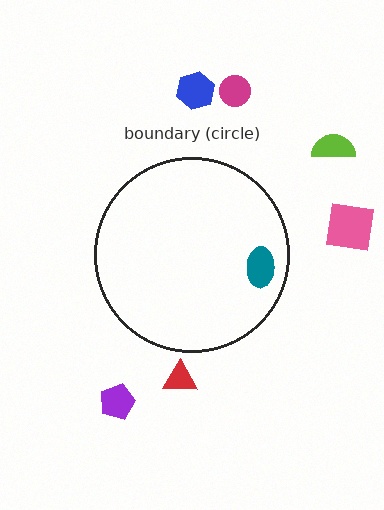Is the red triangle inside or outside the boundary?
Outside.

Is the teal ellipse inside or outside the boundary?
Inside.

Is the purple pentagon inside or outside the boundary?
Outside.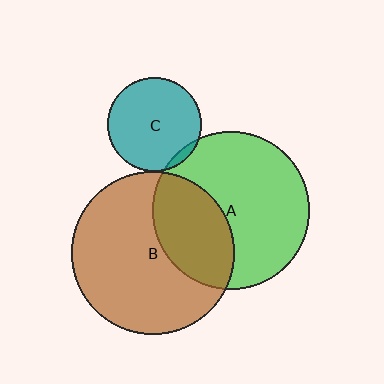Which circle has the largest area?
Circle B (brown).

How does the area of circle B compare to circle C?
Approximately 3.0 times.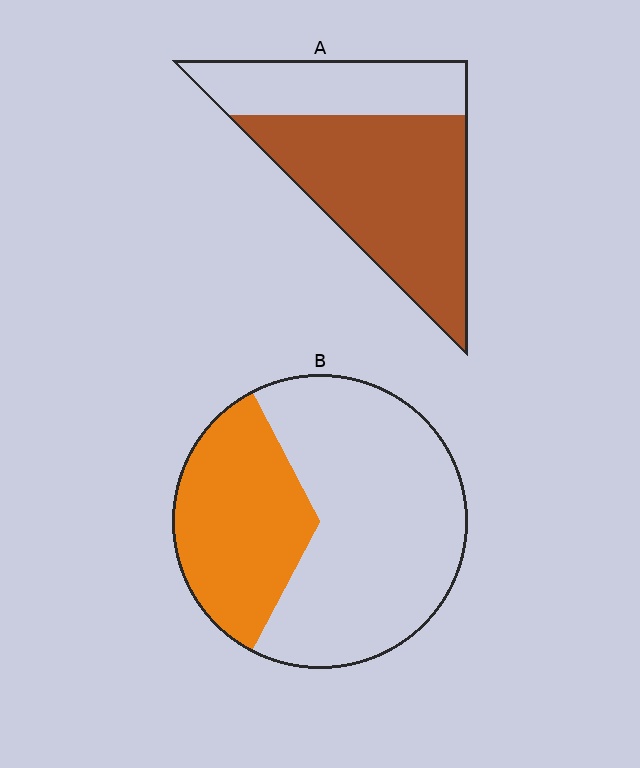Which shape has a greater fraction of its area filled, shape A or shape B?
Shape A.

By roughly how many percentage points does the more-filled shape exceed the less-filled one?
By roughly 30 percentage points (A over B).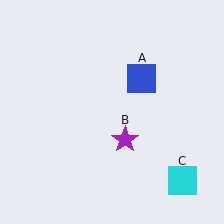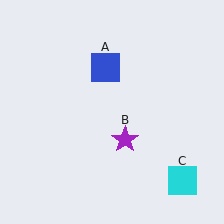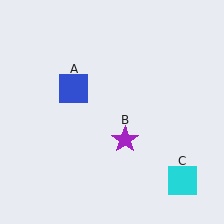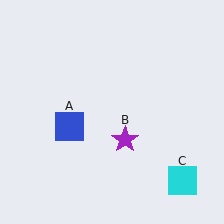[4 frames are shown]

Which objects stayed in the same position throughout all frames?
Purple star (object B) and cyan square (object C) remained stationary.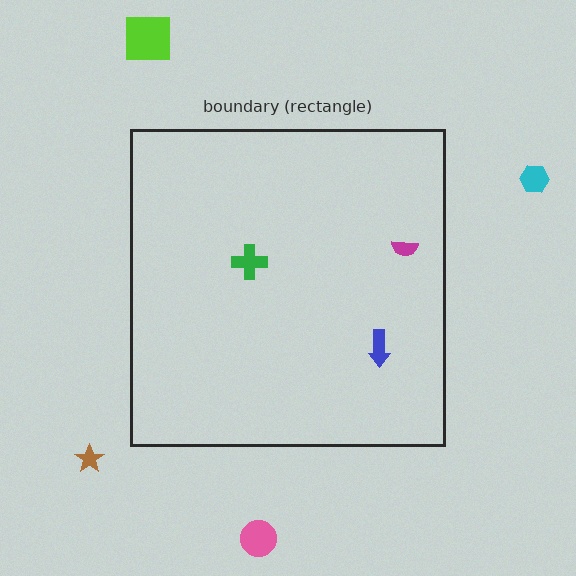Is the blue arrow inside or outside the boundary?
Inside.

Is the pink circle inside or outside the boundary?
Outside.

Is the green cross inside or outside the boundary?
Inside.